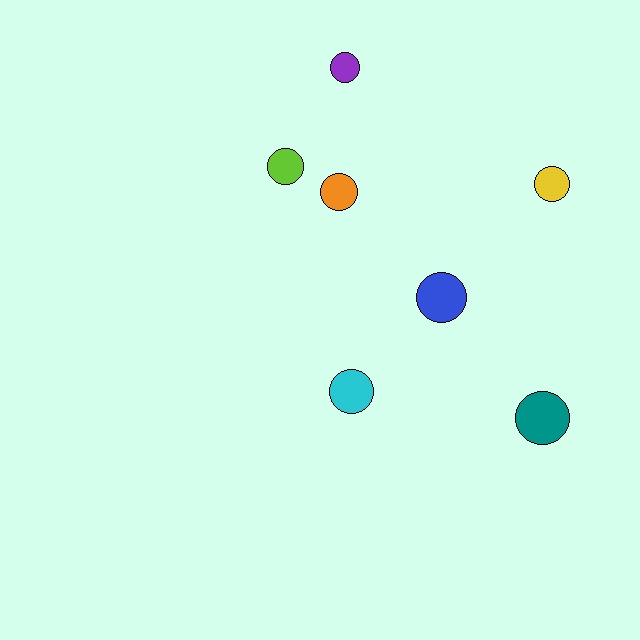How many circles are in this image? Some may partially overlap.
There are 7 circles.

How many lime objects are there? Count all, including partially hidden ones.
There is 1 lime object.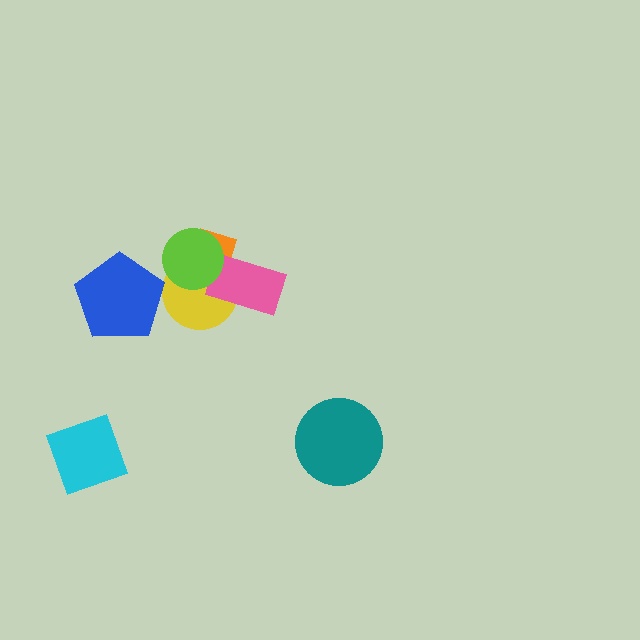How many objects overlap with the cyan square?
0 objects overlap with the cyan square.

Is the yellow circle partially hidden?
Yes, it is partially covered by another shape.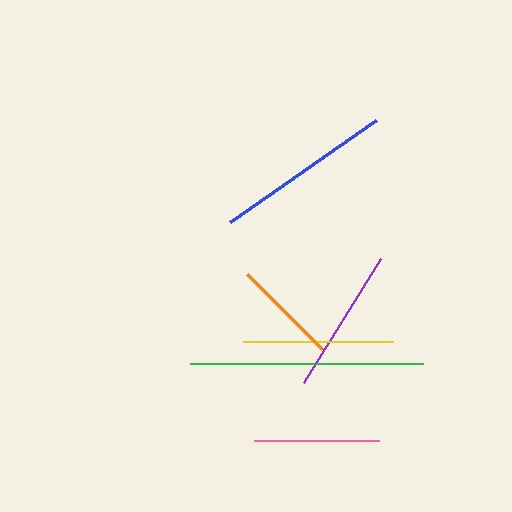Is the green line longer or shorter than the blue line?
The green line is longer than the blue line.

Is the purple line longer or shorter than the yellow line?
The yellow line is longer than the purple line.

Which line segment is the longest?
The green line is the longest at approximately 233 pixels.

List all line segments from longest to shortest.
From longest to shortest: green, blue, yellow, purple, pink, orange.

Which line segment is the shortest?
The orange line is the shortest at approximately 105 pixels.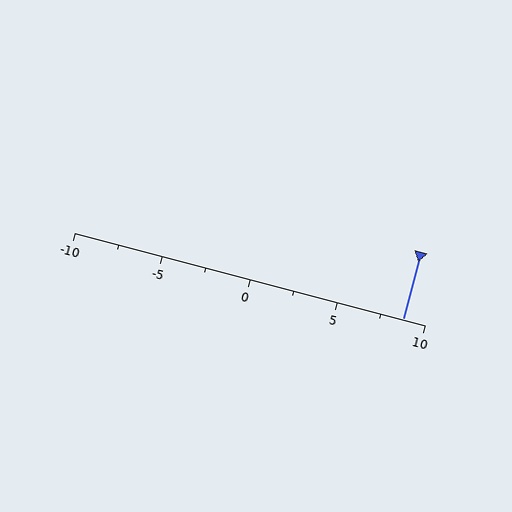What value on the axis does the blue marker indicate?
The marker indicates approximately 8.8.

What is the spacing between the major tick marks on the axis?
The major ticks are spaced 5 apart.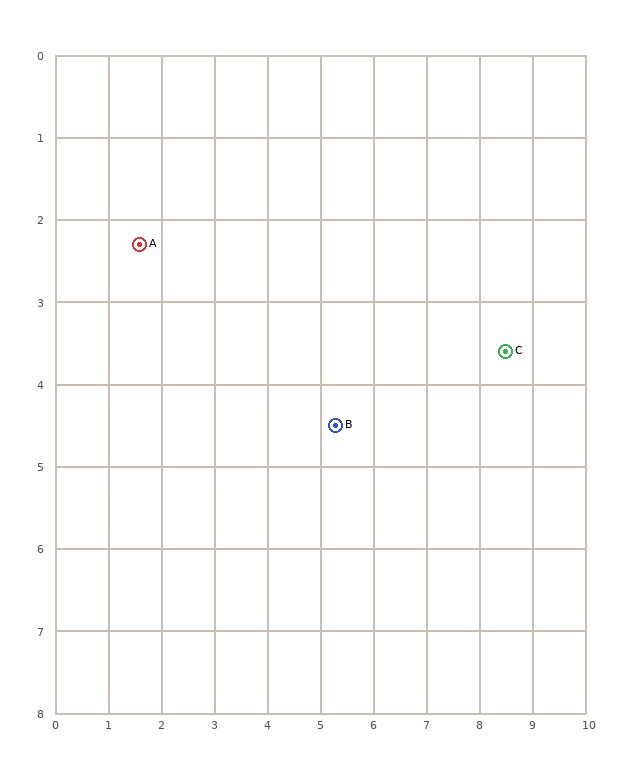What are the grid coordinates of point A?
Point A is at approximately (1.6, 2.3).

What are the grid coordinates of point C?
Point C is at approximately (8.5, 3.6).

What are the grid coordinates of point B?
Point B is at approximately (5.3, 4.5).